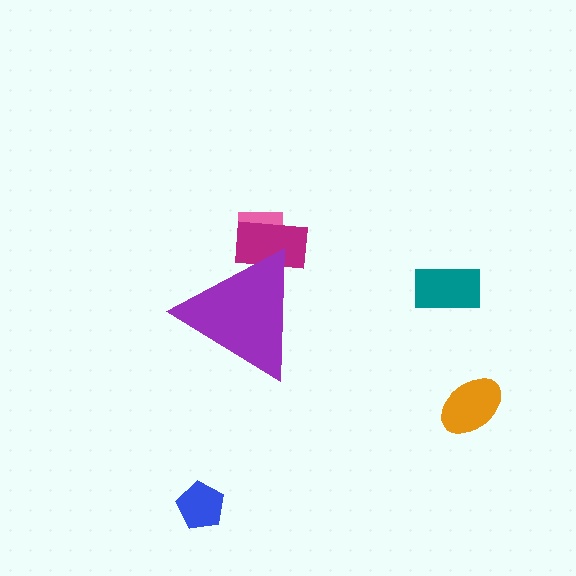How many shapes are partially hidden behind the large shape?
2 shapes are partially hidden.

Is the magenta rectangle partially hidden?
Yes, the magenta rectangle is partially hidden behind the purple triangle.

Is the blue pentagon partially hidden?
No, the blue pentagon is fully visible.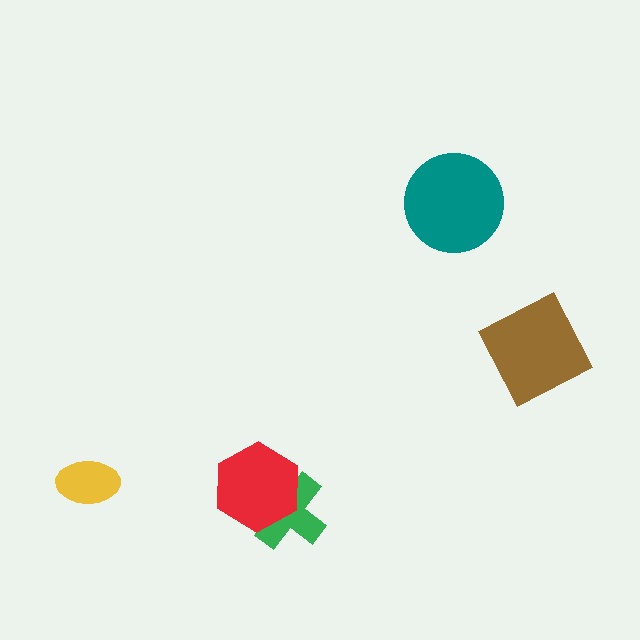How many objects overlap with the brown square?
0 objects overlap with the brown square.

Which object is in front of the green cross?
The red hexagon is in front of the green cross.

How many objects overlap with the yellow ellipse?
0 objects overlap with the yellow ellipse.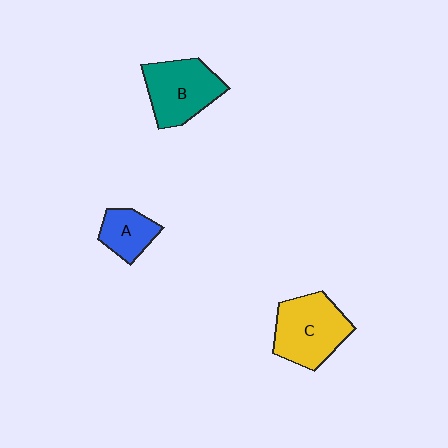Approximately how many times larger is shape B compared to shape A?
Approximately 1.8 times.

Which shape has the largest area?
Shape C (yellow).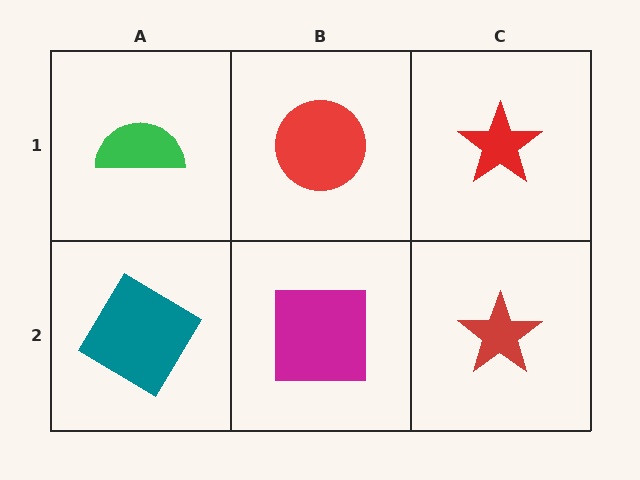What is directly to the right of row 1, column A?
A red circle.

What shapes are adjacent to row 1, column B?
A magenta square (row 2, column B), a green semicircle (row 1, column A), a red star (row 1, column C).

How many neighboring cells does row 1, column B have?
3.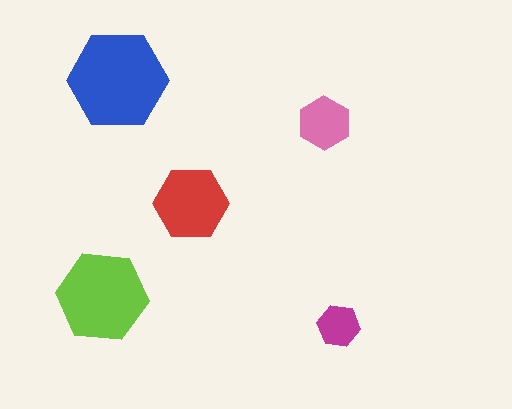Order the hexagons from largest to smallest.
the blue one, the lime one, the red one, the pink one, the magenta one.